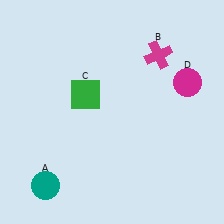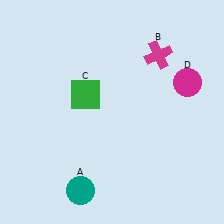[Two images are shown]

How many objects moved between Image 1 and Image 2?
1 object moved between the two images.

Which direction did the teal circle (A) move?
The teal circle (A) moved right.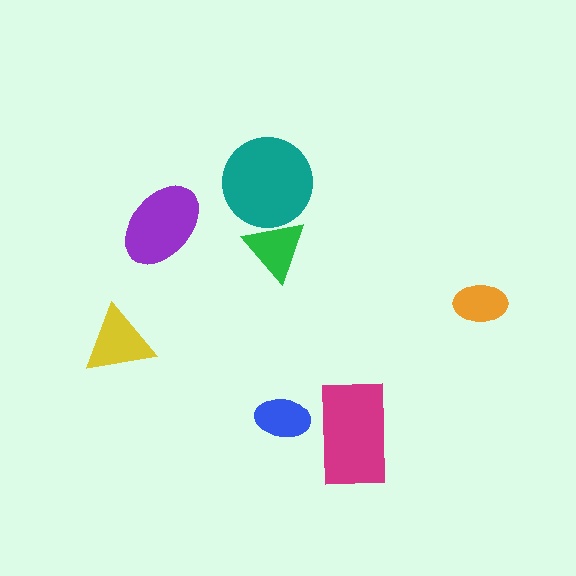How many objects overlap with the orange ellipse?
0 objects overlap with the orange ellipse.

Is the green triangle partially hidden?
Yes, it is partially covered by another shape.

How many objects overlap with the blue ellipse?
0 objects overlap with the blue ellipse.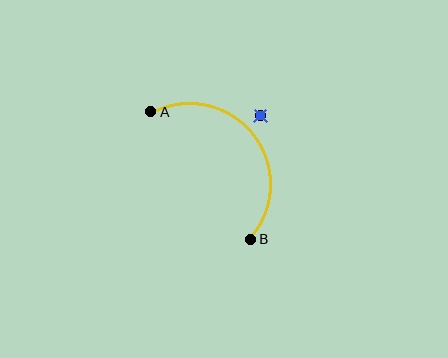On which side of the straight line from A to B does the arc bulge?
The arc bulges above and to the right of the straight line connecting A and B.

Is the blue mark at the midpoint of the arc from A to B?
No — the blue mark does not lie on the arc at all. It sits slightly outside the curve.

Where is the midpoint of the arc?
The arc midpoint is the point on the curve farthest from the straight line joining A and B. It sits above and to the right of that line.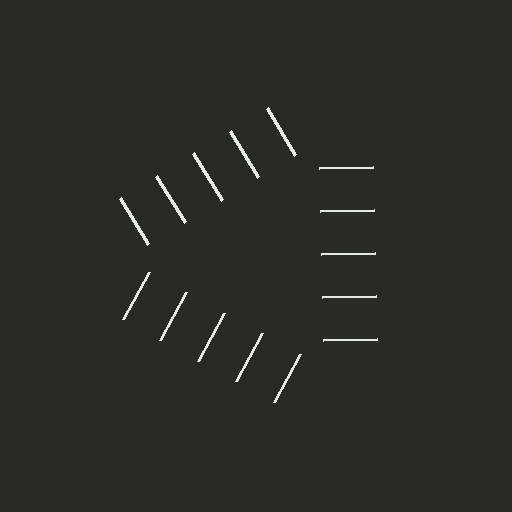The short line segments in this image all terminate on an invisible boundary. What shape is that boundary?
An illusory triangle — the line segments terminate on its edges but no continuous stroke is drawn.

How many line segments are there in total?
15 — 5 along each of the 3 edges.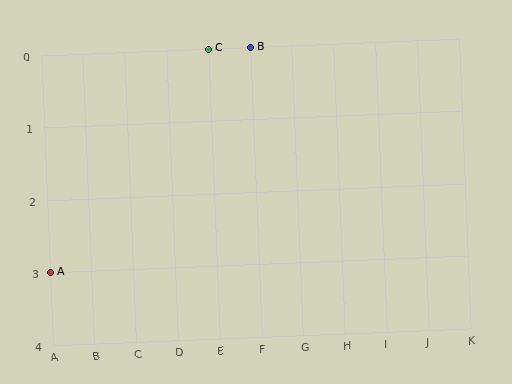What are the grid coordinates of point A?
Point A is at grid coordinates (A, 3).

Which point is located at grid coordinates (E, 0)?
Point C is at (E, 0).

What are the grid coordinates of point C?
Point C is at grid coordinates (E, 0).